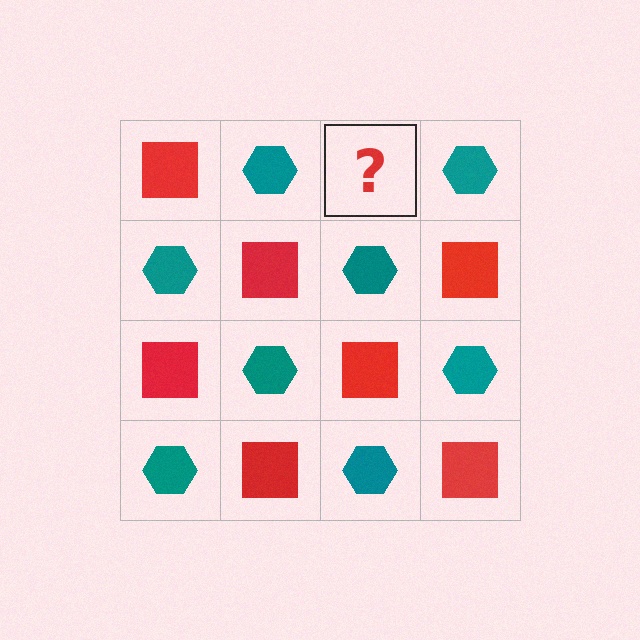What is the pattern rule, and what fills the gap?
The rule is that it alternates red square and teal hexagon in a checkerboard pattern. The gap should be filled with a red square.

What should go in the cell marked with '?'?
The missing cell should contain a red square.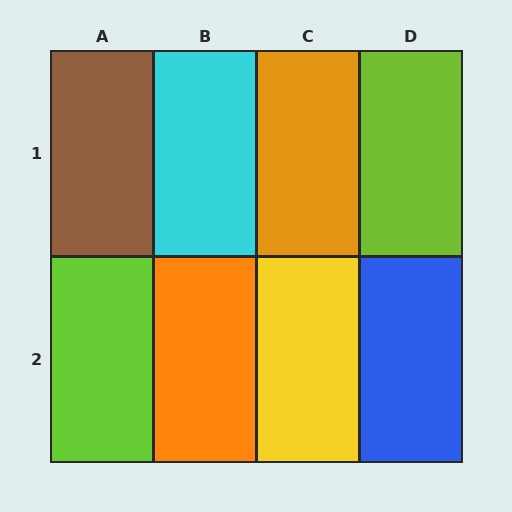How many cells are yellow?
1 cell is yellow.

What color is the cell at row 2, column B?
Orange.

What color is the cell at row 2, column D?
Blue.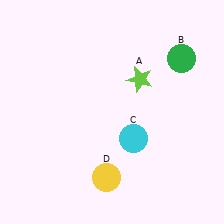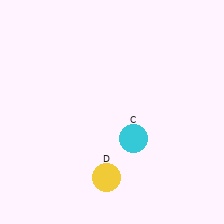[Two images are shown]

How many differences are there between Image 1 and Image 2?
There are 2 differences between the two images.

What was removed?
The lime star (A), the green circle (B) were removed in Image 2.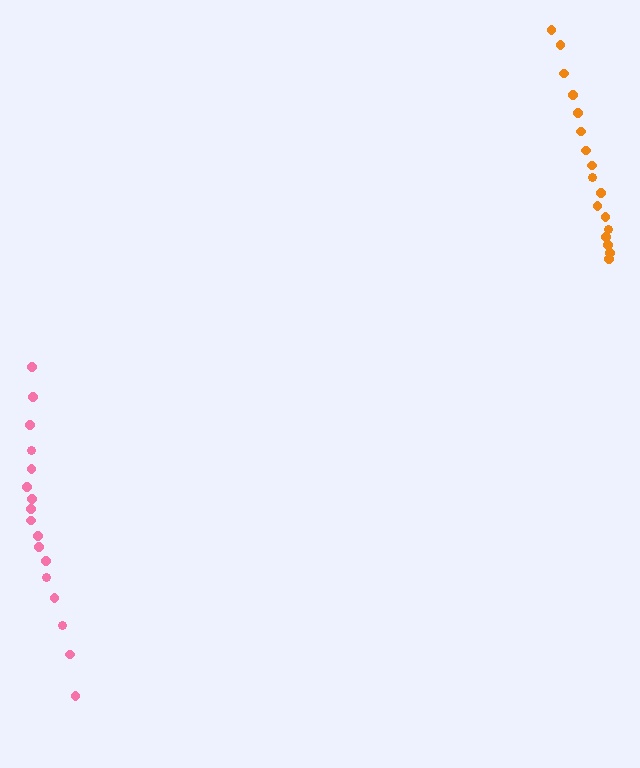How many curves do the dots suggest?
There are 2 distinct paths.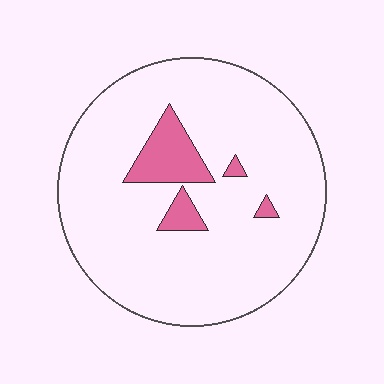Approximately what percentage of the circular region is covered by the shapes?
Approximately 10%.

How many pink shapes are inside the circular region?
4.